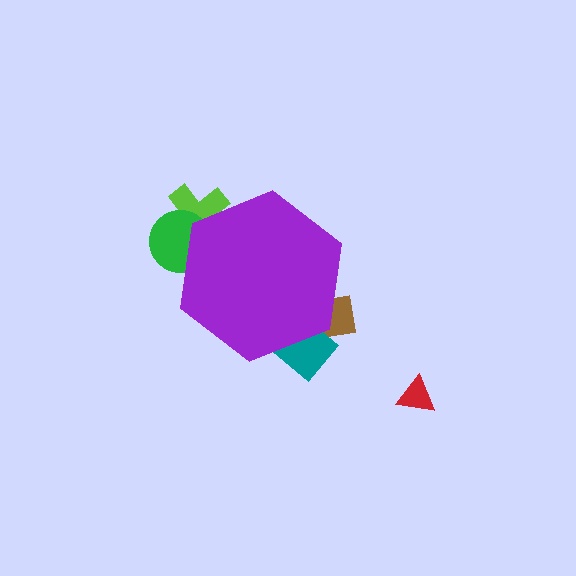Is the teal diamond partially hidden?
Yes, the teal diamond is partially hidden behind the purple hexagon.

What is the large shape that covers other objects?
A purple hexagon.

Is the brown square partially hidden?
Yes, the brown square is partially hidden behind the purple hexagon.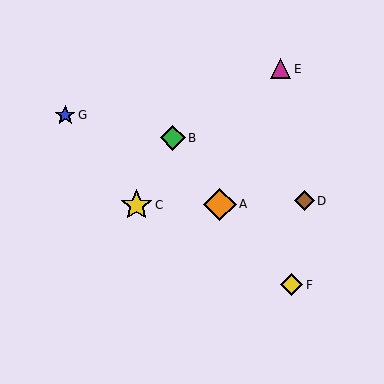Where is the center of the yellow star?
The center of the yellow star is at (136, 205).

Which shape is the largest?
The orange diamond (labeled A) is the largest.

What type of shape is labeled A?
Shape A is an orange diamond.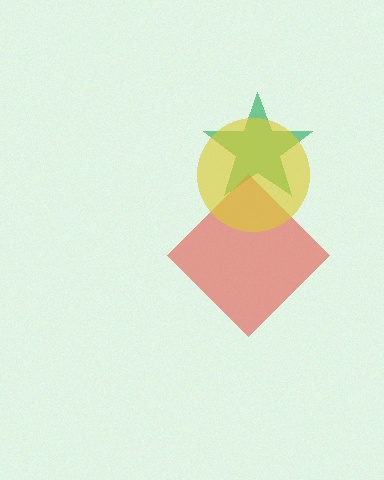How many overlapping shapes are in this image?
There are 3 overlapping shapes in the image.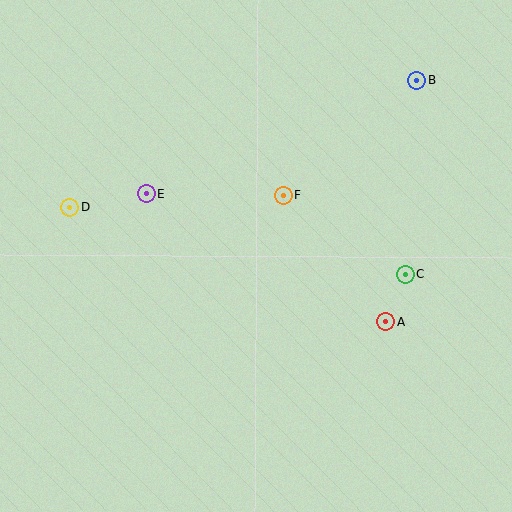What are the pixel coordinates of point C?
Point C is at (405, 274).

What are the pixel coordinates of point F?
Point F is at (284, 196).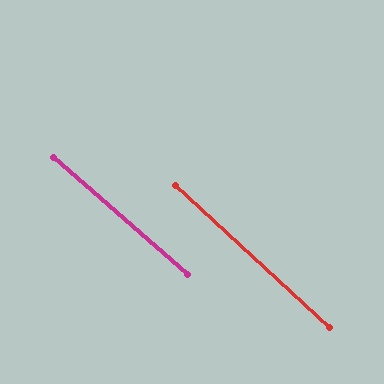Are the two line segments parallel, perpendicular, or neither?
Parallel — their directions differ by only 1.5°.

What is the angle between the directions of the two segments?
Approximately 1 degree.